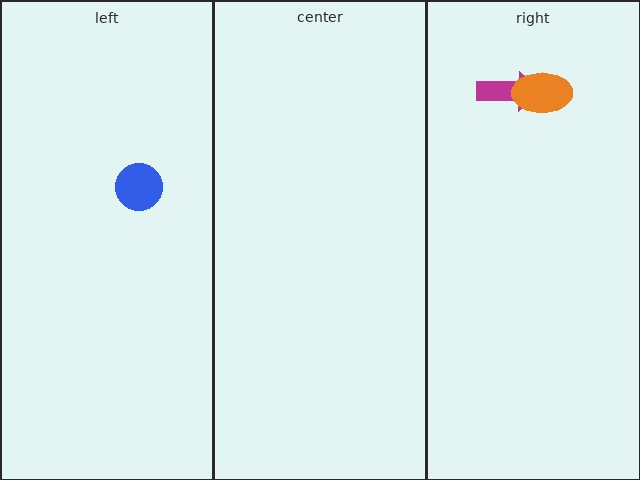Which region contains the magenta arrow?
The right region.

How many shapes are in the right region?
2.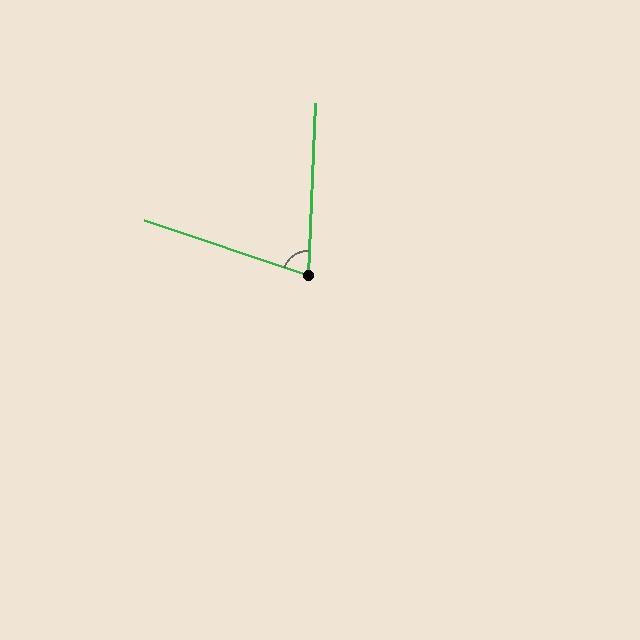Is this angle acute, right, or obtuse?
It is acute.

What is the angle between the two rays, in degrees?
Approximately 74 degrees.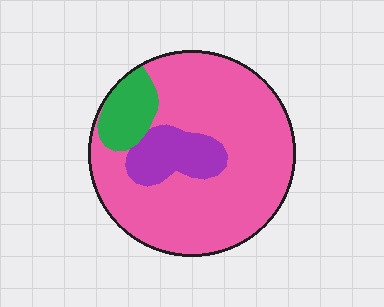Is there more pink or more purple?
Pink.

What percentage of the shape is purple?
Purple takes up less than a quarter of the shape.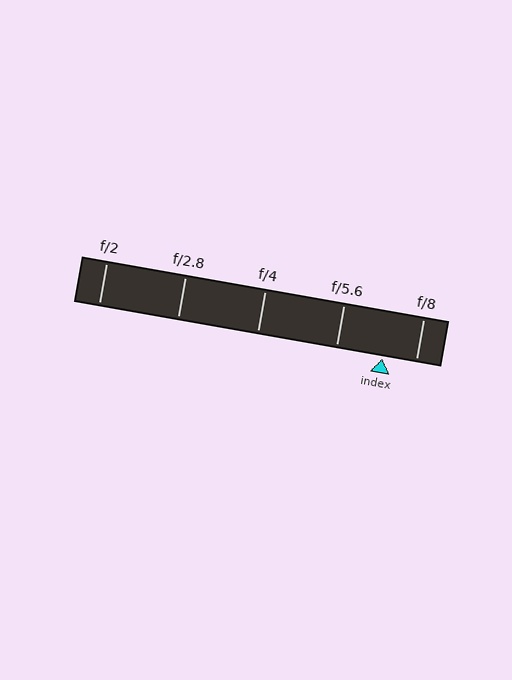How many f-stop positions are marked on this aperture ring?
There are 5 f-stop positions marked.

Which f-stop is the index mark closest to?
The index mark is closest to f/8.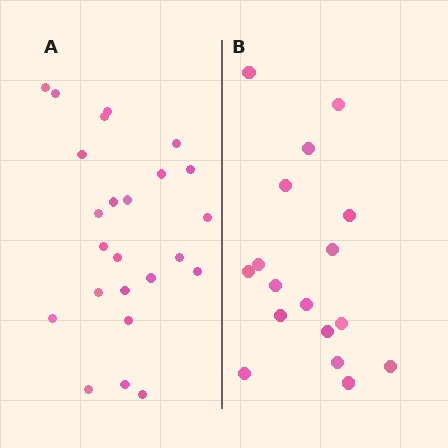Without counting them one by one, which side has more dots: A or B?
Region A (the left region) has more dots.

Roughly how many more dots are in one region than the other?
Region A has roughly 8 or so more dots than region B.